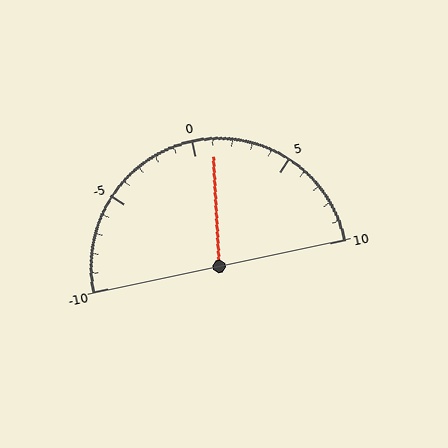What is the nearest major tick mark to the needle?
The nearest major tick mark is 0.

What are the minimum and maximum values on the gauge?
The gauge ranges from -10 to 10.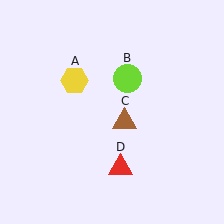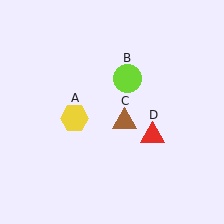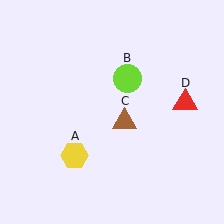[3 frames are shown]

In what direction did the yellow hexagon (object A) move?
The yellow hexagon (object A) moved down.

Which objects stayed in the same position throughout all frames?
Lime circle (object B) and brown triangle (object C) remained stationary.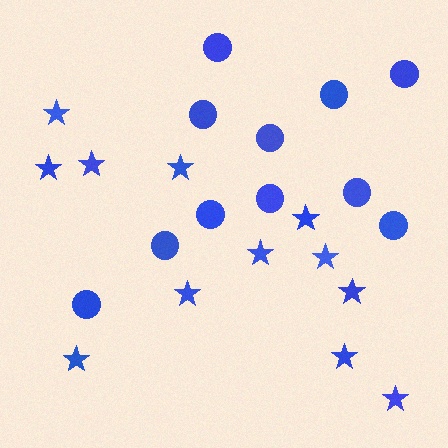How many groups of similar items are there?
There are 2 groups: one group of stars (12) and one group of circles (11).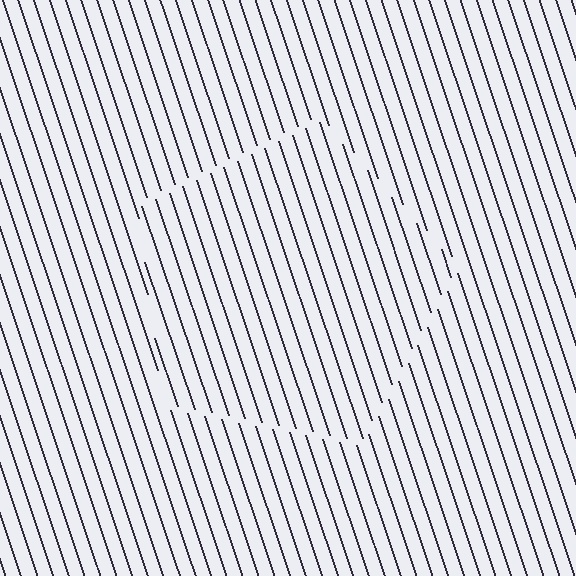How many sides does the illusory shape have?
5 sides — the line-ends trace a pentagon.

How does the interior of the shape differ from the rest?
The interior of the shape contains the same grating, shifted by half a period — the contour is defined by the phase discontinuity where line-ends from the inner and outer gratings abut.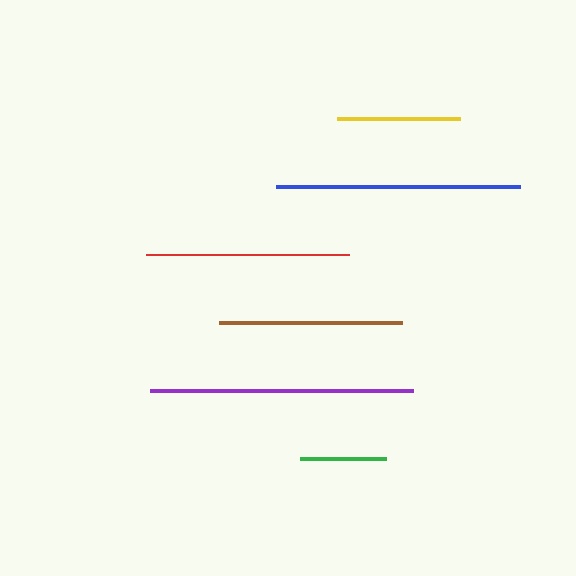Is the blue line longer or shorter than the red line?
The blue line is longer than the red line.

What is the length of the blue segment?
The blue segment is approximately 243 pixels long.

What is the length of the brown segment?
The brown segment is approximately 183 pixels long.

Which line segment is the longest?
The purple line is the longest at approximately 263 pixels.